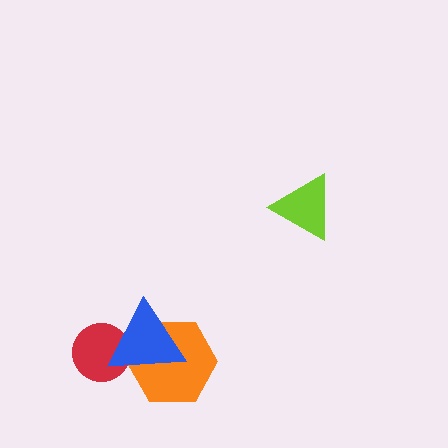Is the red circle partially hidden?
Yes, it is partially covered by another shape.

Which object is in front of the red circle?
The blue triangle is in front of the red circle.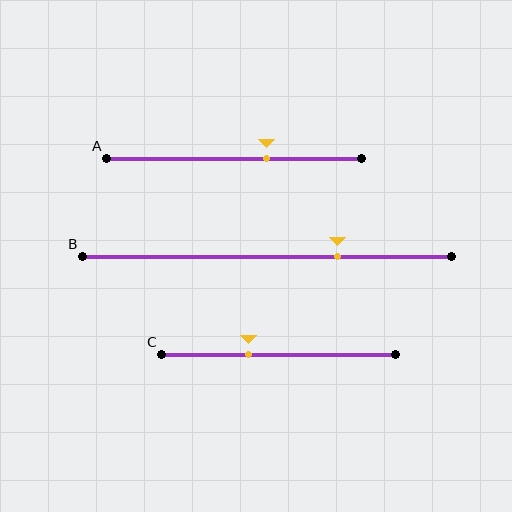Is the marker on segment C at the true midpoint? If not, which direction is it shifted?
No, the marker on segment C is shifted to the left by about 13% of the segment length.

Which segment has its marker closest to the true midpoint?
Segment A has its marker closest to the true midpoint.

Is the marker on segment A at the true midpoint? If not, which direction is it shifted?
No, the marker on segment A is shifted to the right by about 13% of the segment length.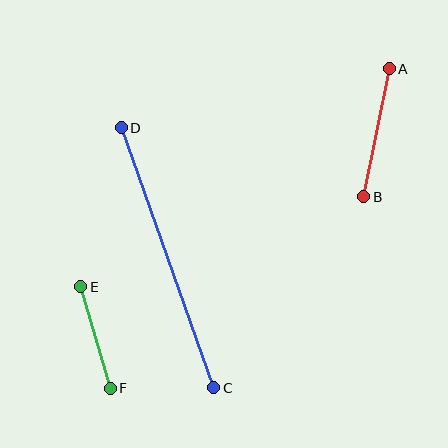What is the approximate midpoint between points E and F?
The midpoint is at approximately (95, 337) pixels.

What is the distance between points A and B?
The distance is approximately 130 pixels.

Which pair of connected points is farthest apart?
Points C and D are farthest apart.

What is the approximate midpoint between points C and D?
The midpoint is at approximately (167, 258) pixels.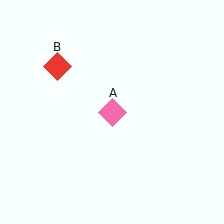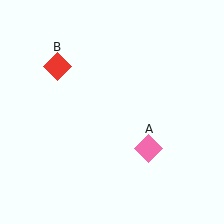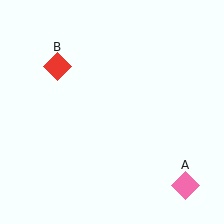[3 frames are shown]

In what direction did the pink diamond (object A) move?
The pink diamond (object A) moved down and to the right.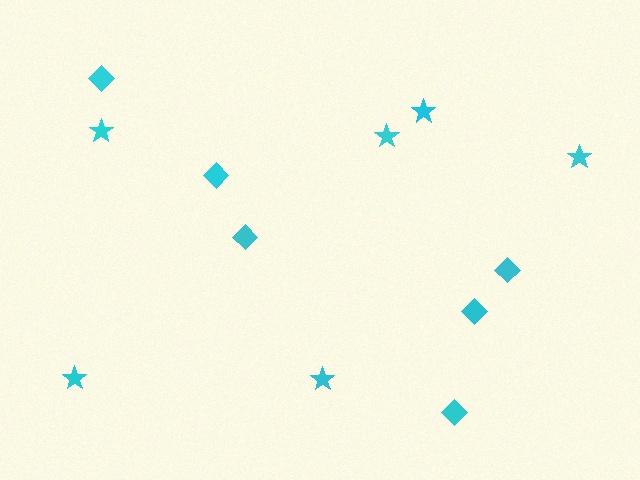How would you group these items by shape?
There are 2 groups: one group of stars (6) and one group of diamonds (6).